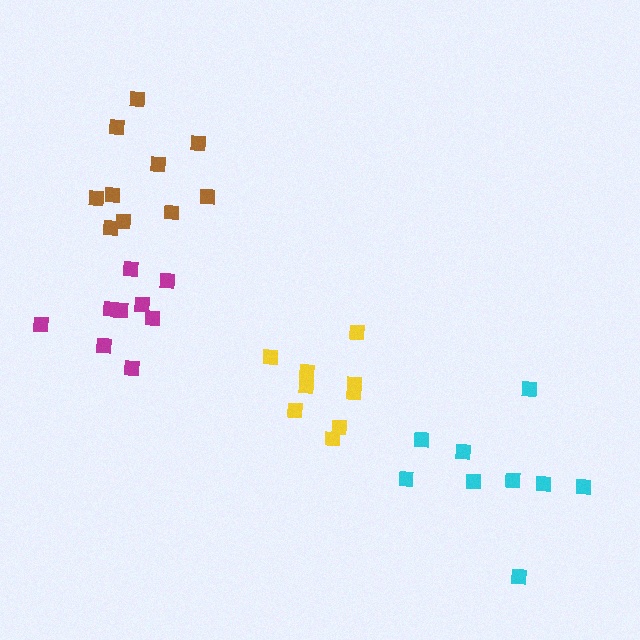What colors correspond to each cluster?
The clusters are colored: cyan, brown, yellow, magenta.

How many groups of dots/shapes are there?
There are 4 groups.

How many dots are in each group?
Group 1: 9 dots, Group 2: 10 dots, Group 3: 9 dots, Group 4: 9 dots (37 total).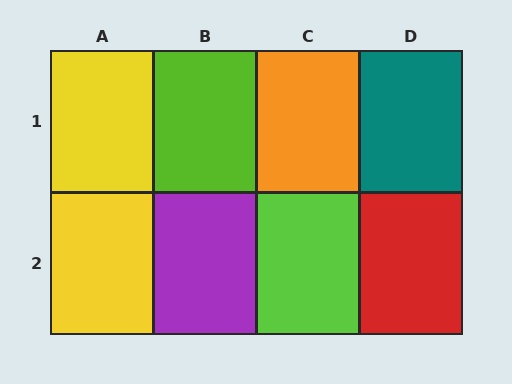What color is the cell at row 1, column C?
Orange.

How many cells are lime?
2 cells are lime.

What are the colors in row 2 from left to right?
Yellow, purple, lime, red.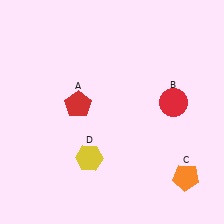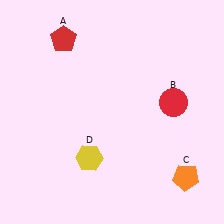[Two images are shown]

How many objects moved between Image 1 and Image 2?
1 object moved between the two images.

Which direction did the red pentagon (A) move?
The red pentagon (A) moved up.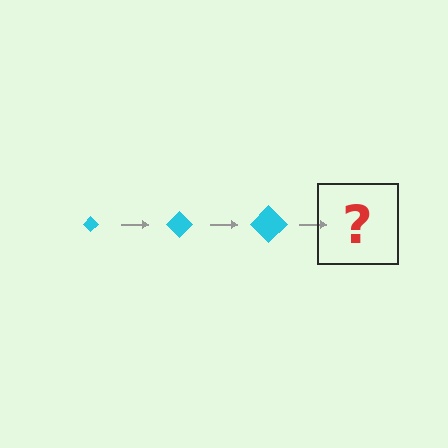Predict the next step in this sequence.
The next step is a cyan diamond, larger than the previous one.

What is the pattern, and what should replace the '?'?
The pattern is that the diamond gets progressively larger each step. The '?' should be a cyan diamond, larger than the previous one.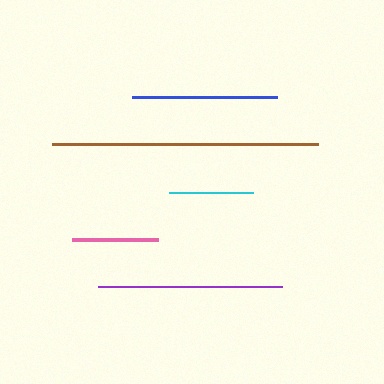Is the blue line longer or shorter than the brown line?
The brown line is longer than the blue line.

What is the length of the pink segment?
The pink segment is approximately 86 pixels long.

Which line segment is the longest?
The brown line is the longest at approximately 265 pixels.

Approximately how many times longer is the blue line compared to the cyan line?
The blue line is approximately 1.7 times the length of the cyan line.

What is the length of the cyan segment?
The cyan segment is approximately 85 pixels long.